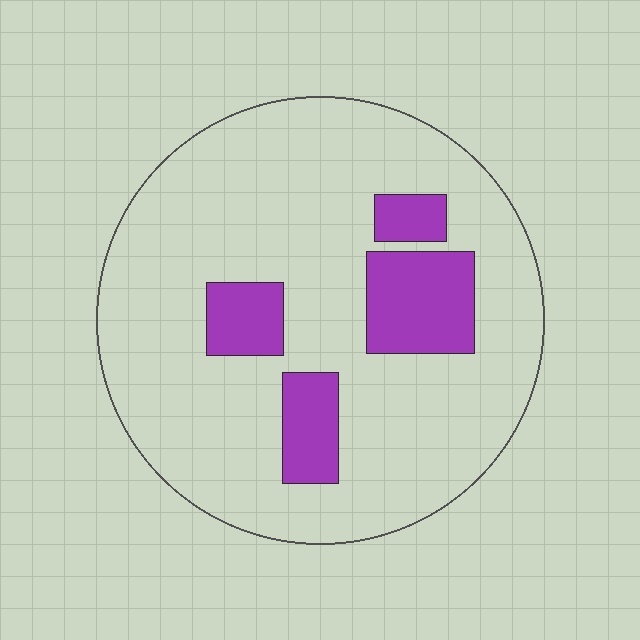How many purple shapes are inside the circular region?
4.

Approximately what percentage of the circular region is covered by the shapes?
Approximately 15%.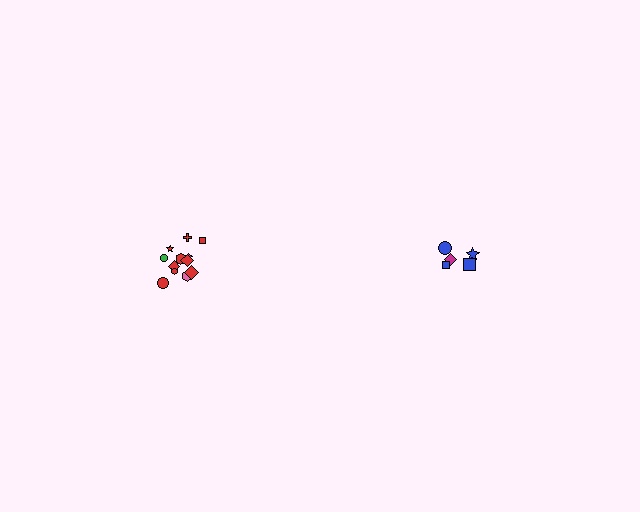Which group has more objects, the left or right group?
The left group.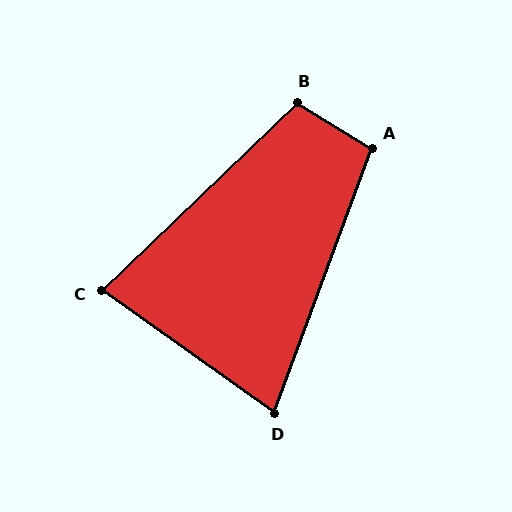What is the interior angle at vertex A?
Approximately 101 degrees (obtuse).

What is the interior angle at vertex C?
Approximately 79 degrees (acute).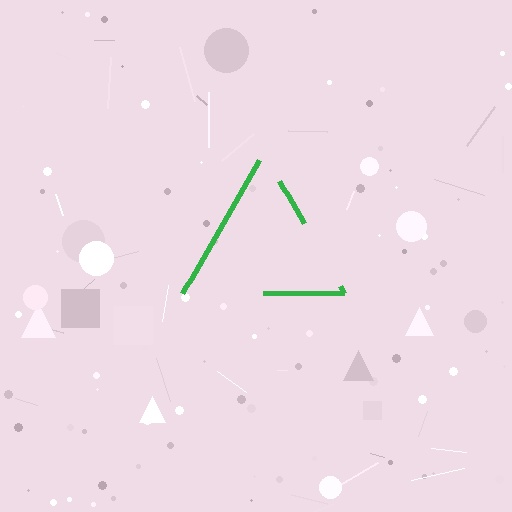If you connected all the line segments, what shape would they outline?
They would outline a triangle.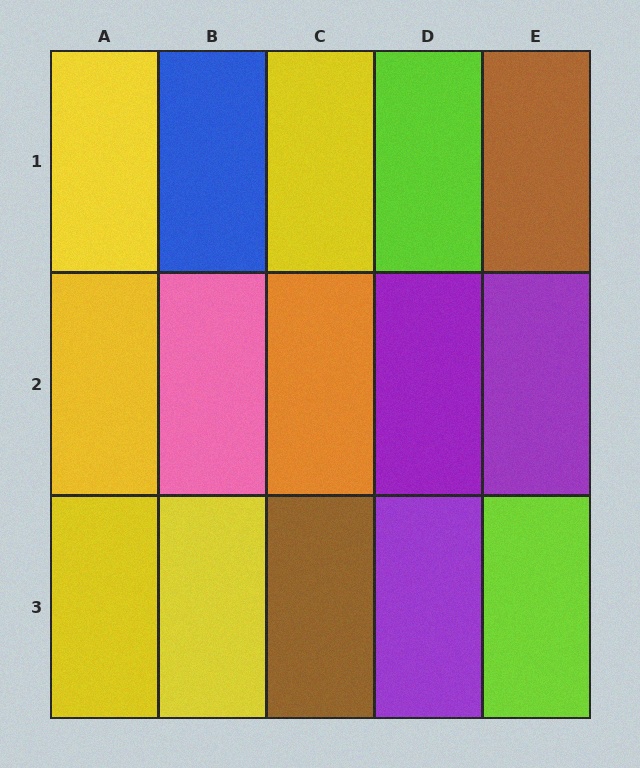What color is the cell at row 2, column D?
Purple.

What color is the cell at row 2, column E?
Purple.